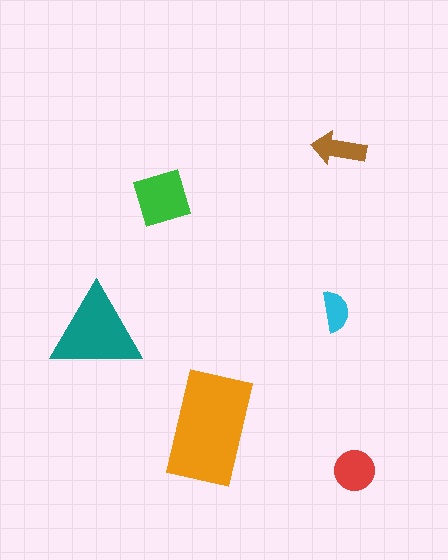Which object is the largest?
The orange rectangle.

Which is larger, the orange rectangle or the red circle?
The orange rectangle.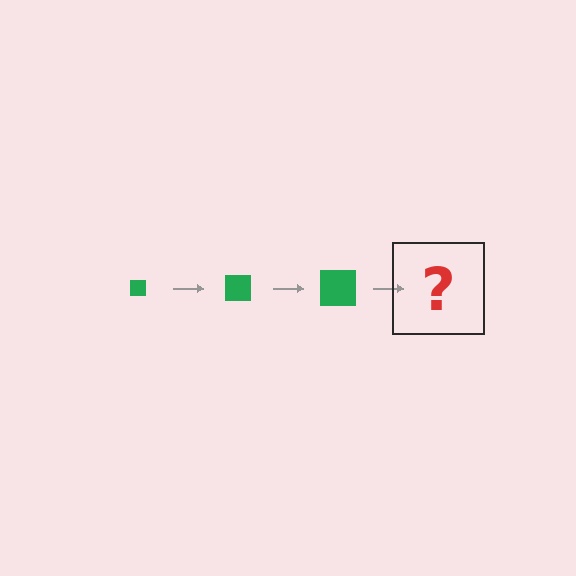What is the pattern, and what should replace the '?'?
The pattern is that the square gets progressively larger each step. The '?' should be a green square, larger than the previous one.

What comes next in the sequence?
The next element should be a green square, larger than the previous one.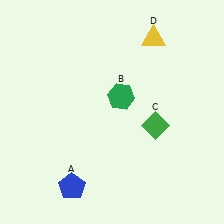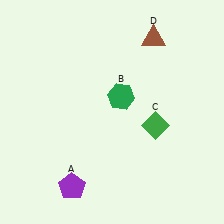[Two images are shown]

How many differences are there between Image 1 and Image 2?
There are 2 differences between the two images.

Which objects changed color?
A changed from blue to purple. D changed from yellow to brown.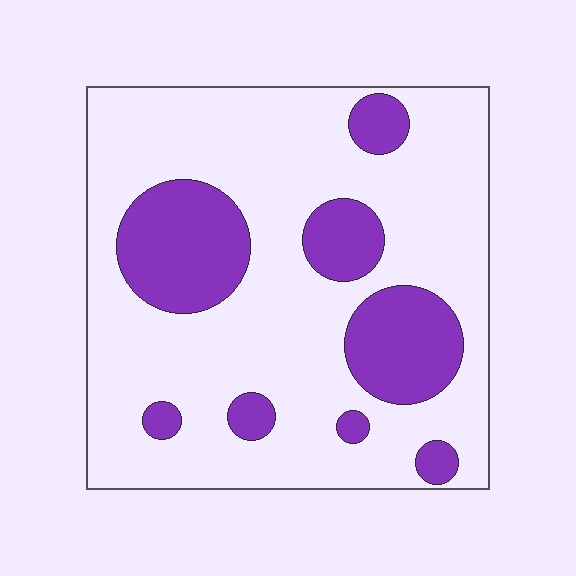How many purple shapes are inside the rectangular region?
8.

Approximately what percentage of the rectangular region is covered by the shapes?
Approximately 25%.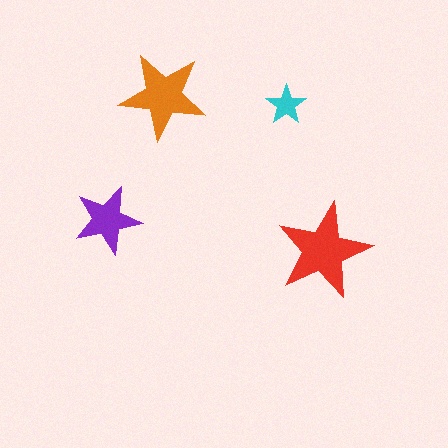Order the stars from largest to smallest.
the red one, the orange one, the purple one, the cyan one.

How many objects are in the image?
There are 4 objects in the image.